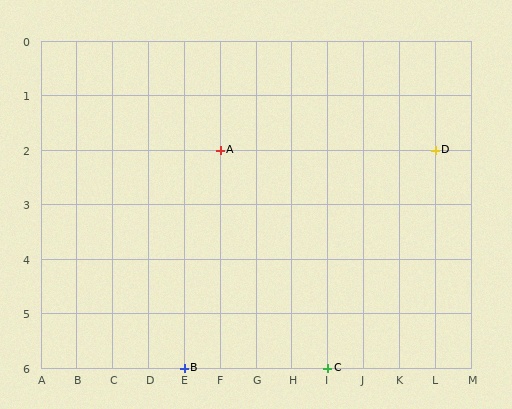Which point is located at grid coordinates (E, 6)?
Point B is at (E, 6).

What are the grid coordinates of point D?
Point D is at grid coordinates (L, 2).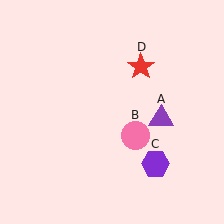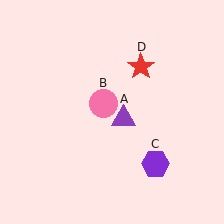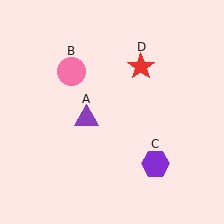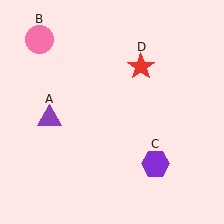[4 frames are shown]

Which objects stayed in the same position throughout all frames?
Purple hexagon (object C) and red star (object D) remained stationary.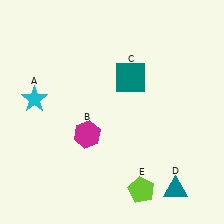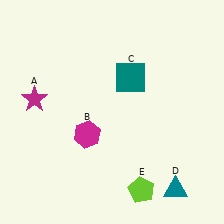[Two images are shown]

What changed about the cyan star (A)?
In Image 1, A is cyan. In Image 2, it changed to magenta.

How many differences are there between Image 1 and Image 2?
There is 1 difference between the two images.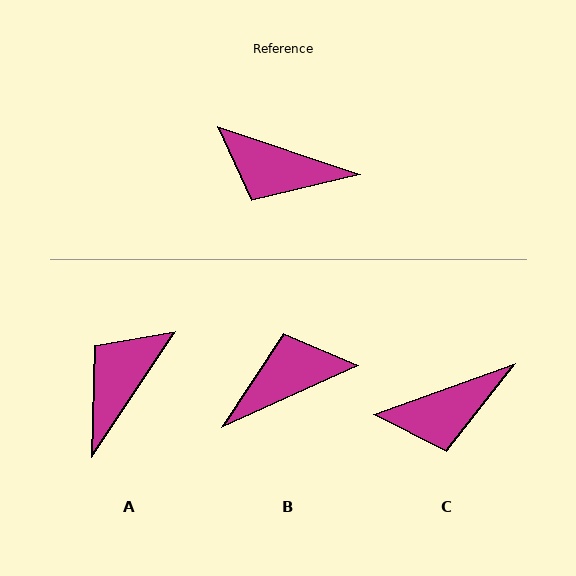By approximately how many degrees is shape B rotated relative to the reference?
Approximately 137 degrees clockwise.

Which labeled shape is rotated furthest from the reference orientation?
B, about 137 degrees away.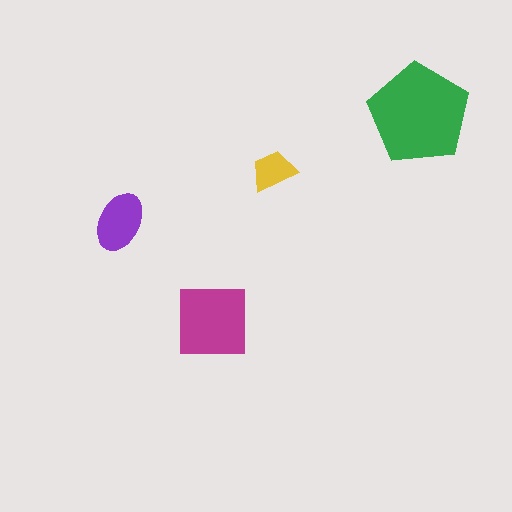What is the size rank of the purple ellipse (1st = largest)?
3rd.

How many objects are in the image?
There are 4 objects in the image.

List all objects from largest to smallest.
The green pentagon, the magenta square, the purple ellipse, the yellow trapezoid.